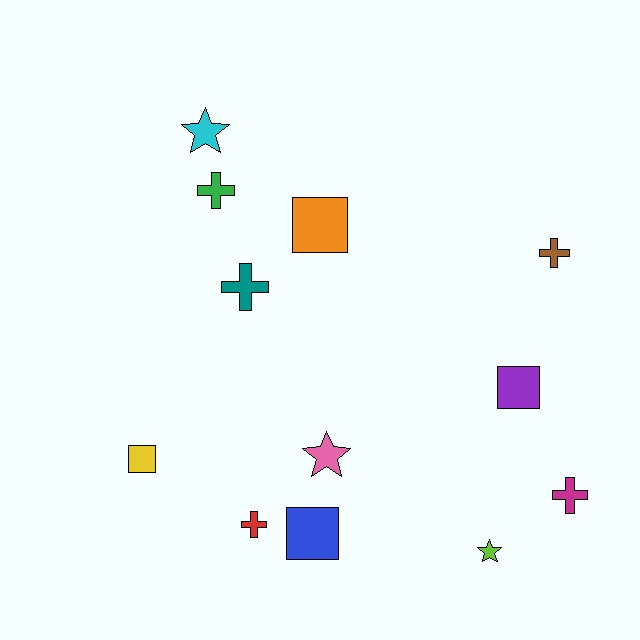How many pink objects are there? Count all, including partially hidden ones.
There is 1 pink object.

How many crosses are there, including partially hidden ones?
There are 5 crosses.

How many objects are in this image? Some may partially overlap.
There are 12 objects.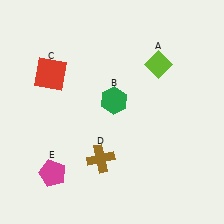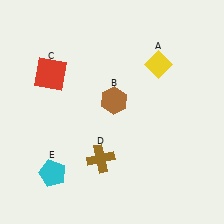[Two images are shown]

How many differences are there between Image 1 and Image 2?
There are 3 differences between the two images.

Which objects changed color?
A changed from lime to yellow. B changed from green to brown. E changed from magenta to cyan.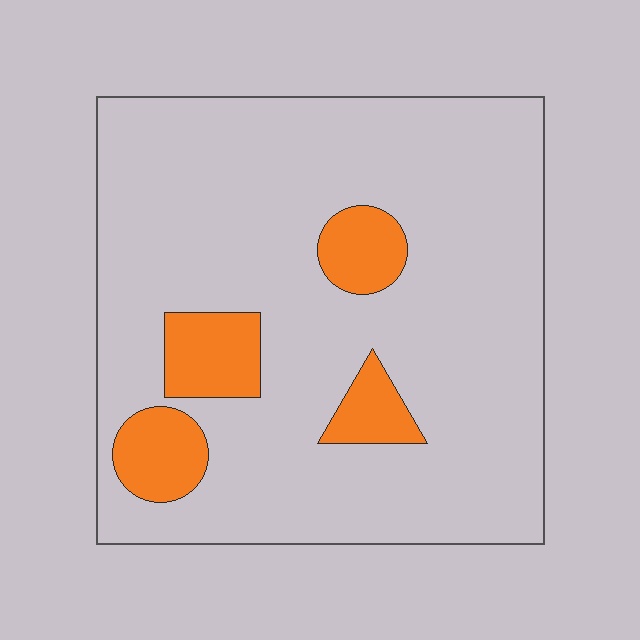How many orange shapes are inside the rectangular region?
4.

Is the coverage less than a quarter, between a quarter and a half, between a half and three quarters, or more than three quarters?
Less than a quarter.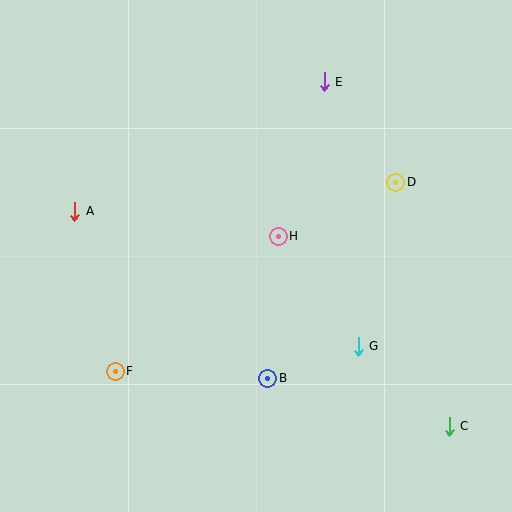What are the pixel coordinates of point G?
Point G is at (358, 346).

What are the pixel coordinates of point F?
Point F is at (115, 371).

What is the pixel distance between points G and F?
The distance between G and F is 244 pixels.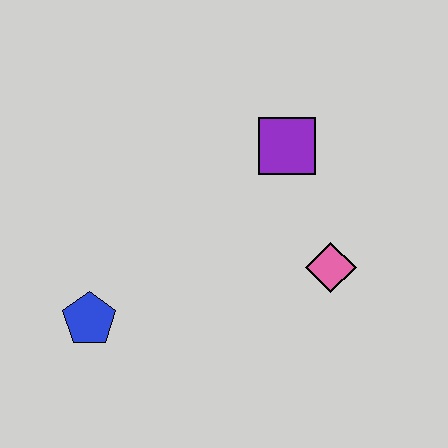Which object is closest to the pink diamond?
The purple square is closest to the pink diamond.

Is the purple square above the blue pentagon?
Yes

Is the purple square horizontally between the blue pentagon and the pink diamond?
Yes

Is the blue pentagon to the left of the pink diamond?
Yes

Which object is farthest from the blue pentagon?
The purple square is farthest from the blue pentagon.